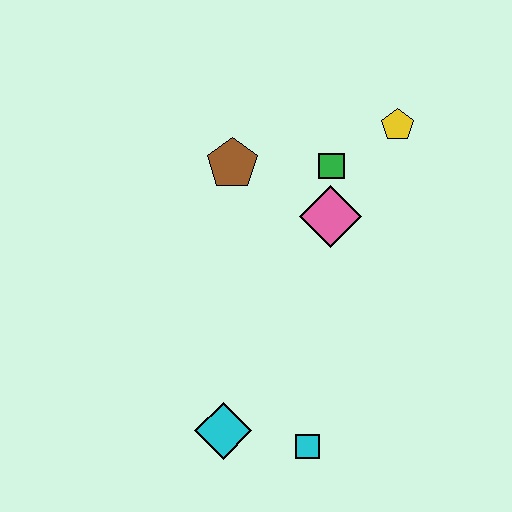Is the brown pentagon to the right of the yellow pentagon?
No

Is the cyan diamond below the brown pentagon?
Yes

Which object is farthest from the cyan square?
The yellow pentagon is farthest from the cyan square.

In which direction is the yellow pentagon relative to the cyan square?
The yellow pentagon is above the cyan square.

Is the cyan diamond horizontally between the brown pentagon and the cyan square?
No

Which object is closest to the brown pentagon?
The green square is closest to the brown pentagon.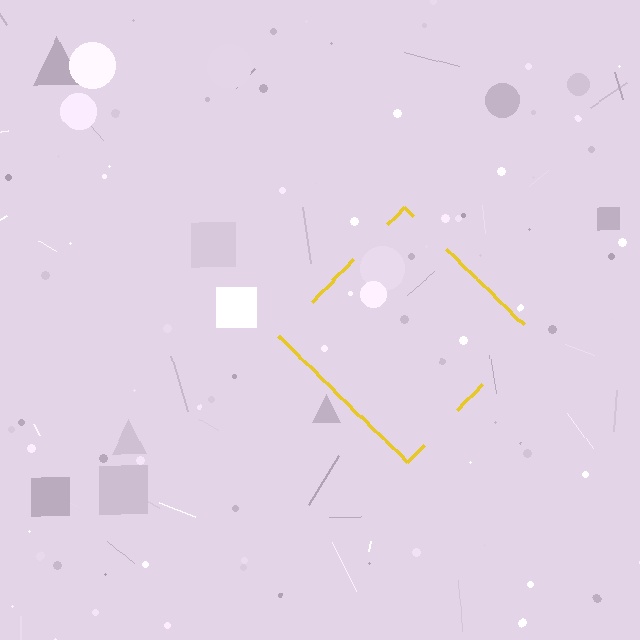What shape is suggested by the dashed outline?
The dashed outline suggests a diamond.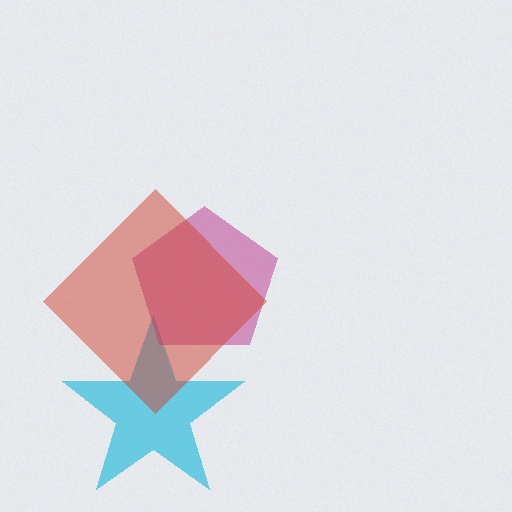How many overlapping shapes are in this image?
There are 3 overlapping shapes in the image.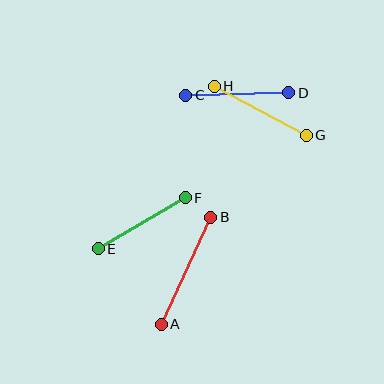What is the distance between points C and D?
The distance is approximately 103 pixels.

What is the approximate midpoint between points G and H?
The midpoint is at approximately (260, 111) pixels.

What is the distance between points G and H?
The distance is approximately 104 pixels.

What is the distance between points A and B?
The distance is approximately 118 pixels.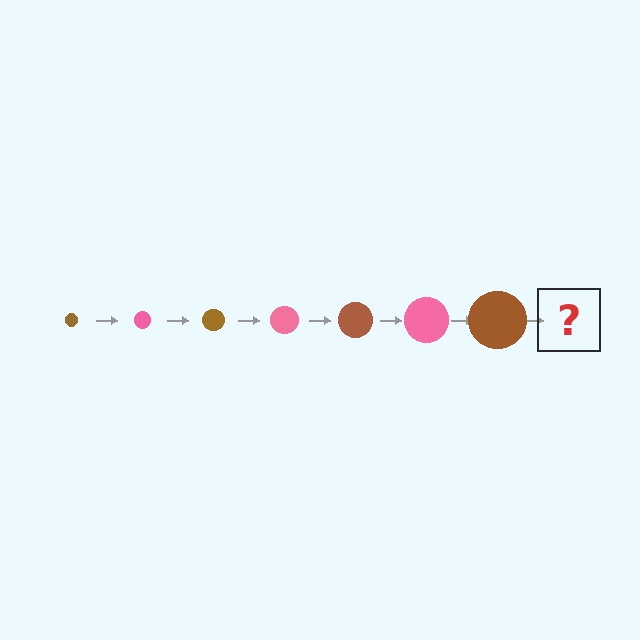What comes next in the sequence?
The next element should be a pink circle, larger than the previous one.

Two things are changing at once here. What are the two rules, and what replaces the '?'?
The two rules are that the circle grows larger each step and the color cycles through brown and pink. The '?' should be a pink circle, larger than the previous one.